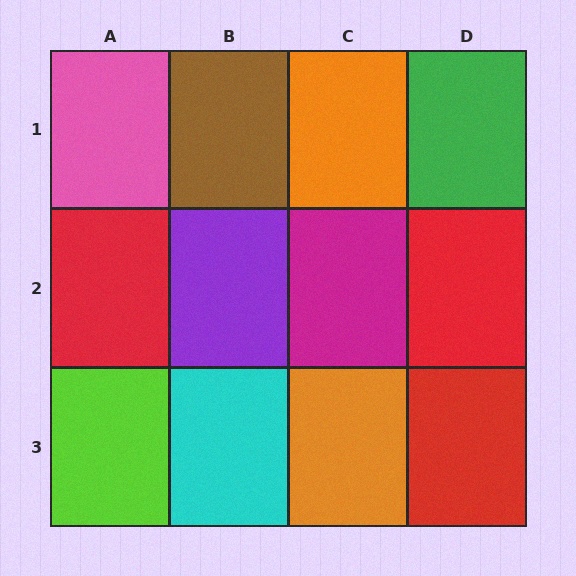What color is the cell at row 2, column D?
Red.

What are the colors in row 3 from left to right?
Lime, cyan, orange, red.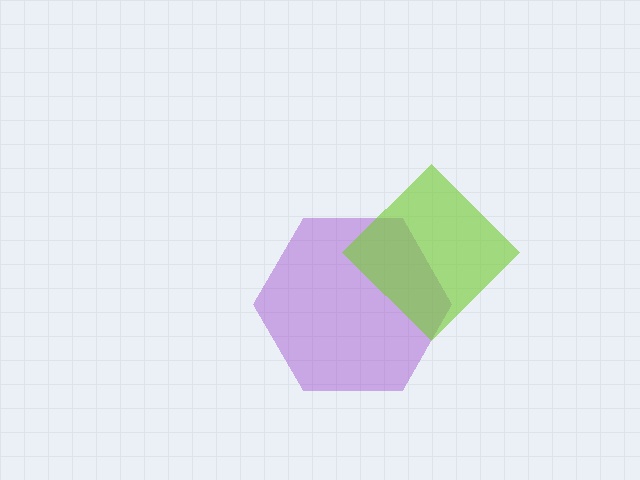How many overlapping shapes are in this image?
There are 2 overlapping shapes in the image.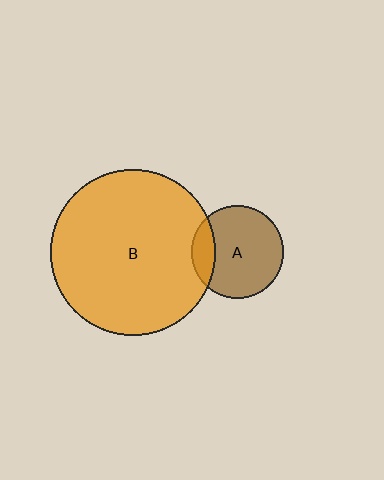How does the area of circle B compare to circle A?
Approximately 3.2 times.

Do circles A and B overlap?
Yes.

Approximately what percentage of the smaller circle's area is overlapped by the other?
Approximately 20%.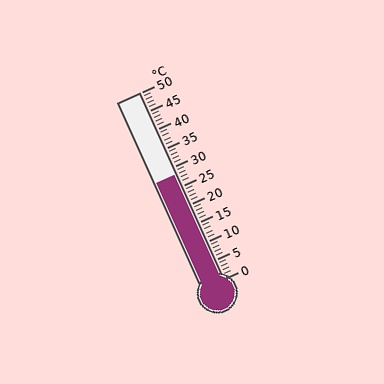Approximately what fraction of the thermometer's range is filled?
The thermometer is filled to approximately 55% of its range.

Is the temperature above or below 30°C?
The temperature is below 30°C.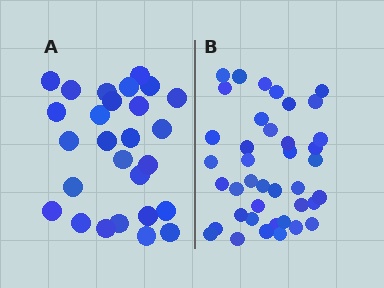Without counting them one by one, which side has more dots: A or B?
Region B (the right region) has more dots.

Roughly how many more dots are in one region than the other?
Region B has approximately 15 more dots than region A.